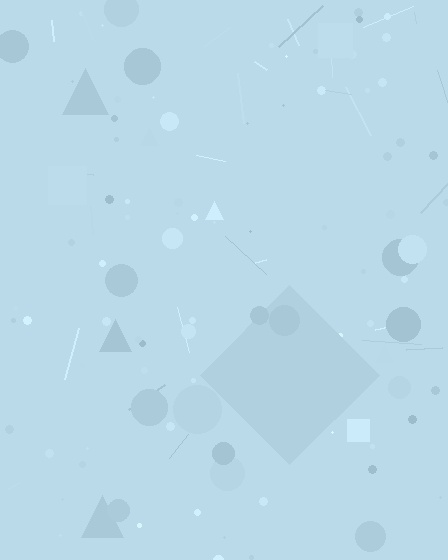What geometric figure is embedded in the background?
A diamond is embedded in the background.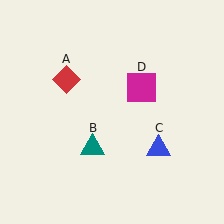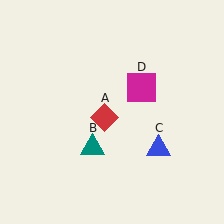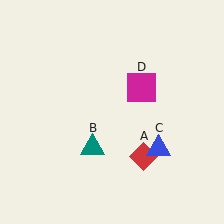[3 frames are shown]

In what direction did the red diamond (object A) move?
The red diamond (object A) moved down and to the right.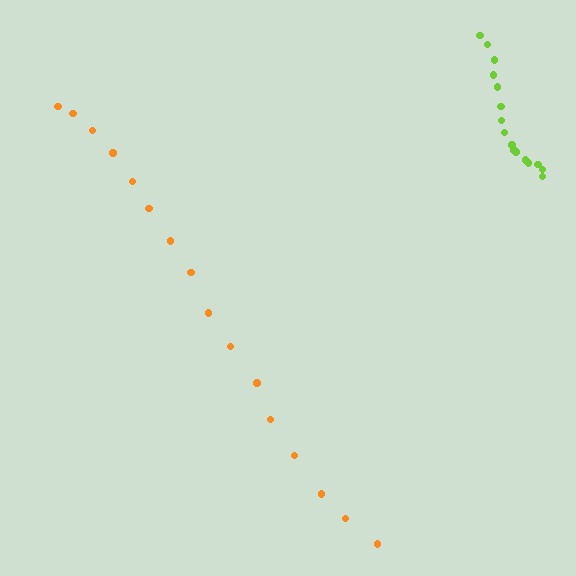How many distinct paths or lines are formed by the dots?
There are 2 distinct paths.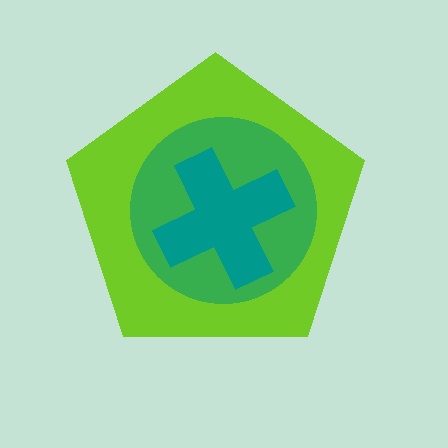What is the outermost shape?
The lime pentagon.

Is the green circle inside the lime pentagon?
Yes.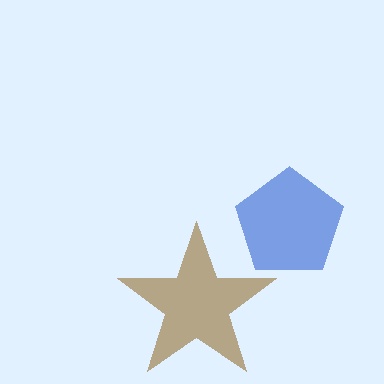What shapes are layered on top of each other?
The layered shapes are: a blue pentagon, a brown star.